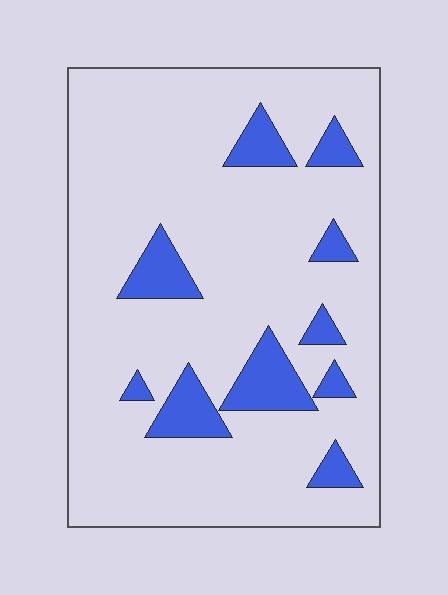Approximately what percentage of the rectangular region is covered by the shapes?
Approximately 15%.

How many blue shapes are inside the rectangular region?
10.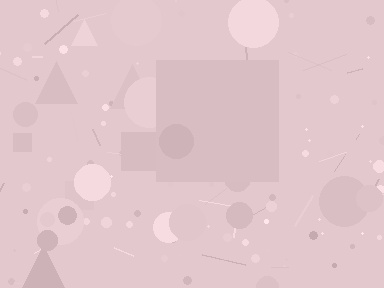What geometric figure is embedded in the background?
A square is embedded in the background.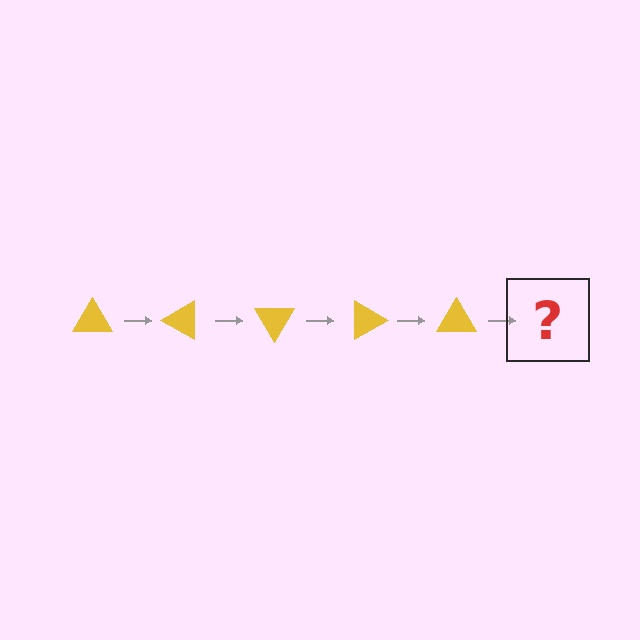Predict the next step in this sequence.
The next step is a yellow triangle rotated 150 degrees.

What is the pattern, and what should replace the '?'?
The pattern is that the triangle rotates 30 degrees each step. The '?' should be a yellow triangle rotated 150 degrees.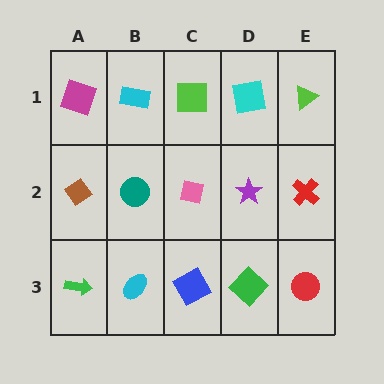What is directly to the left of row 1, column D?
A lime square.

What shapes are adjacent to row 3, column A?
A brown diamond (row 2, column A), a cyan ellipse (row 3, column B).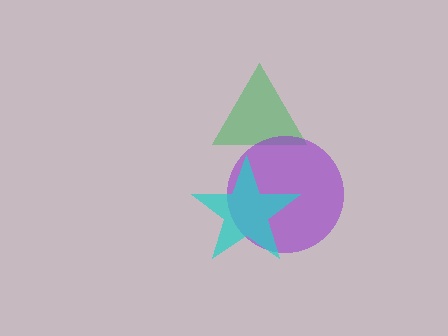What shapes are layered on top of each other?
The layered shapes are: a green triangle, a purple circle, a cyan star.